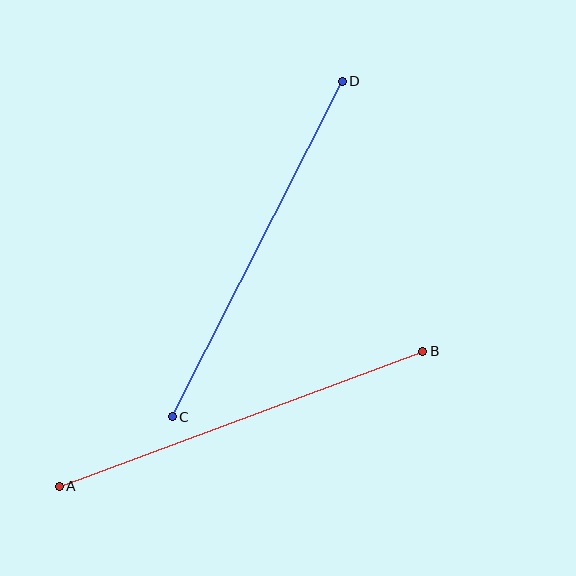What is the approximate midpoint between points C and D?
The midpoint is at approximately (257, 249) pixels.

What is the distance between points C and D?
The distance is approximately 376 pixels.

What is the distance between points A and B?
The distance is approximately 387 pixels.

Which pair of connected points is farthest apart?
Points A and B are farthest apart.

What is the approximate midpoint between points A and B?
The midpoint is at approximately (241, 419) pixels.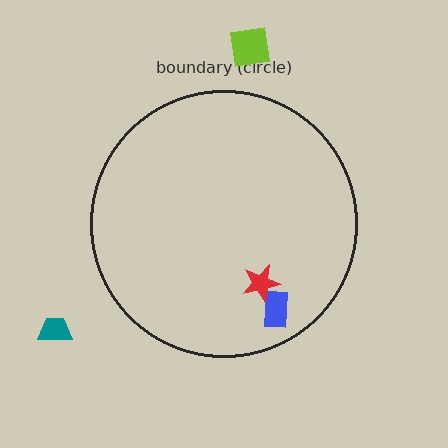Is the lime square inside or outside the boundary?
Outside.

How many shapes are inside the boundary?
2 inside, 2 outside.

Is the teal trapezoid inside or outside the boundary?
Outside.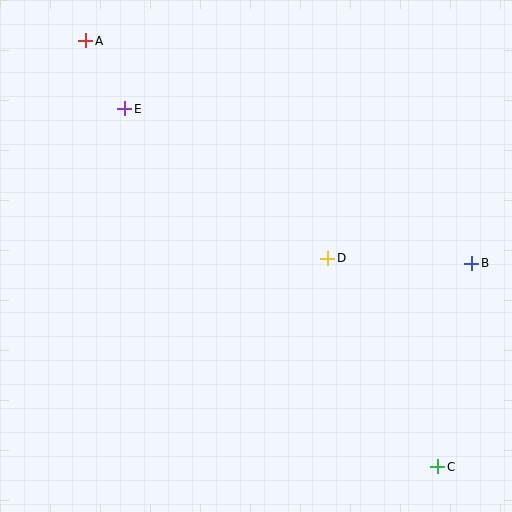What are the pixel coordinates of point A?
Point A is at (86, 41).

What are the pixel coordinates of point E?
Point E is at (125, 109).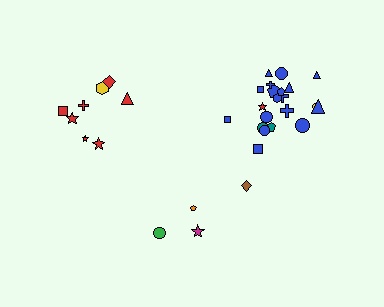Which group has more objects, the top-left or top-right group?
The top-right group.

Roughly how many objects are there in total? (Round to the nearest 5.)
Roughly 35 objects in total.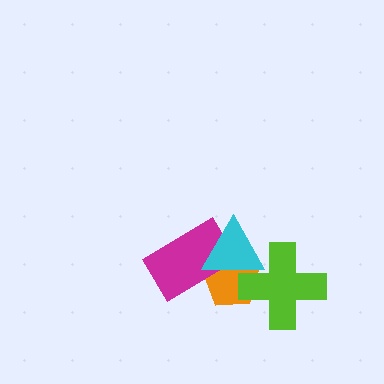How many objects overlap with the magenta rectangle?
2 objects overlap with the magenta rectangle.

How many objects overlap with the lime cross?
2 objects overlap with the lime cross.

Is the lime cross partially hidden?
Yes, it is partially covered by another shape.